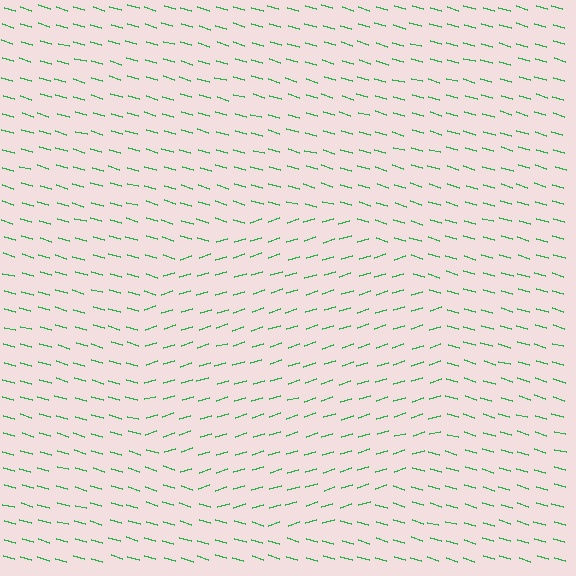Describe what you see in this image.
The image is filled with small green line segments. A circle region in the image has lines oriented differently from the surrounding lines, creating a visible texture boundary.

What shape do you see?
I see a circle.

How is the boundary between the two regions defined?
The boundary is defined purely by a change in line orientation (approximately 33 degrees difference). All lines are the same color and thickness.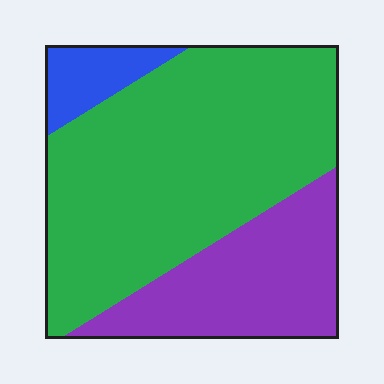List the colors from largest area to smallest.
From largest to smallest: green, purple, blue.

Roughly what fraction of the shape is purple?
Purple takes up about one quarter (1/4) of the shape.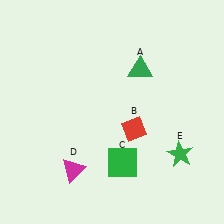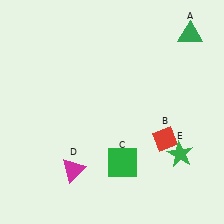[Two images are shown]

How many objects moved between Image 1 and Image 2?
2 objects moved between the two images.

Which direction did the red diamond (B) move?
The red diamond (B) moved right.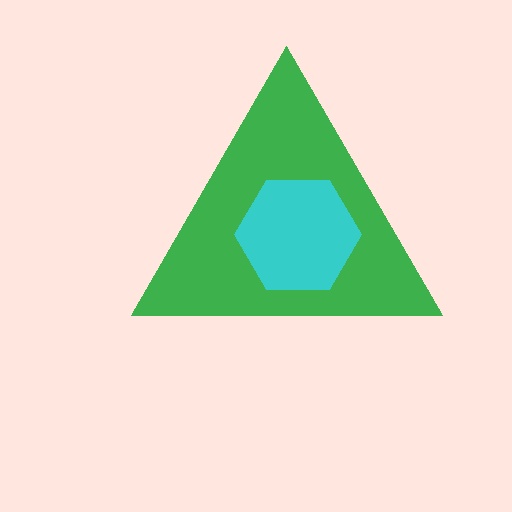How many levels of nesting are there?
2.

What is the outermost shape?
The green triangle.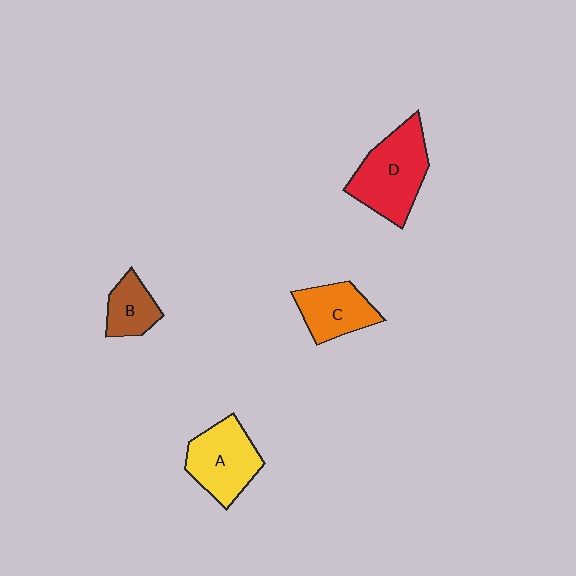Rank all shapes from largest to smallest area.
From largest to smallest: D (red), A (yellow), C (orange), B (brown).